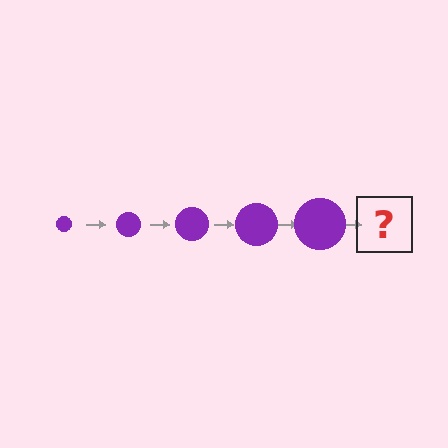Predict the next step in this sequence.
The next step is a purple circle, larger than the previous one.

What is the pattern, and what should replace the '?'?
The pattern is that the circle gets progressively larger each step. The '?' should be a purple circle, larger than the previous one.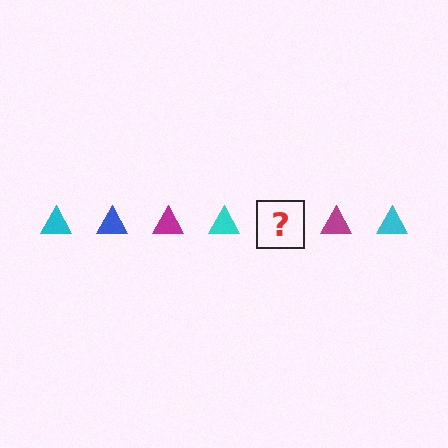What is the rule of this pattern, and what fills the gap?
The rule is that the pattern cycles through cyan, blue, magenta triangles. The gap should be filled with a blue triangle.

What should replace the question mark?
The question mark should be replaced with a blue triangle.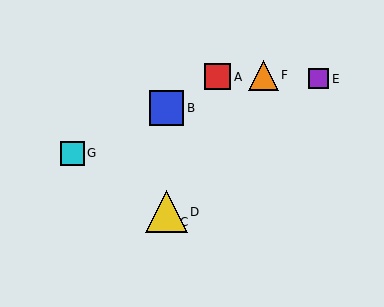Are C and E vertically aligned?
No, C is at x≈166 and E is at x≈319.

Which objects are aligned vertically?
Objects B, C, D are aligned vertically.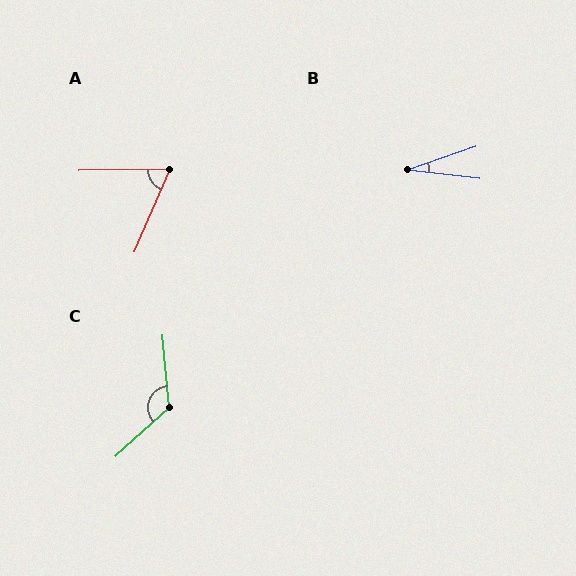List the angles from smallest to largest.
B (26°), A (66°), C (128°).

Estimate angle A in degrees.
Approximately 66 degrees.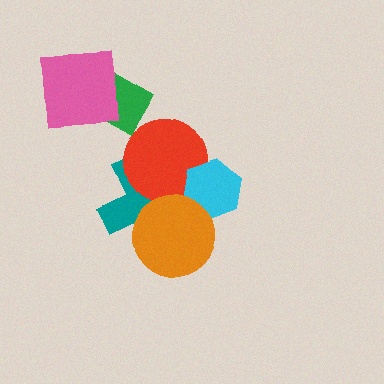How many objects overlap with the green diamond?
1 object overlaps with the green diamond.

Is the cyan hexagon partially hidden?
Yes, it is partially covered by another shape.